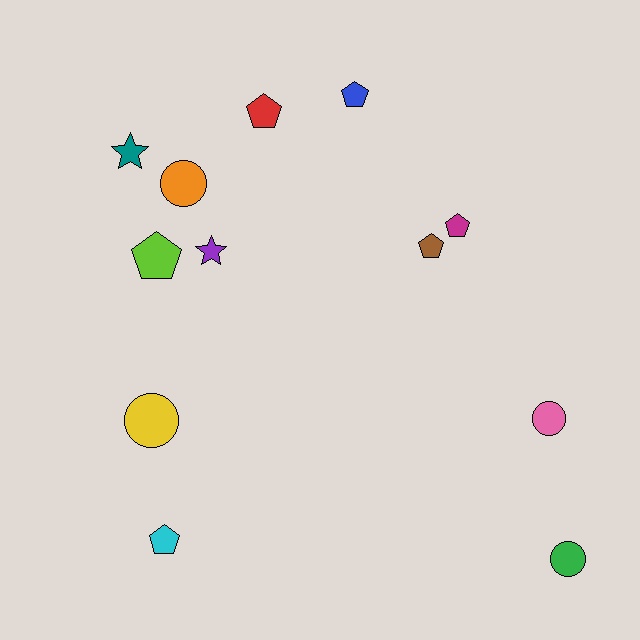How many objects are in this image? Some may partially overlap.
There are 12 objects.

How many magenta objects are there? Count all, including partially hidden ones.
There is 1 magenta object.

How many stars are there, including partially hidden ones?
There are 2 stars.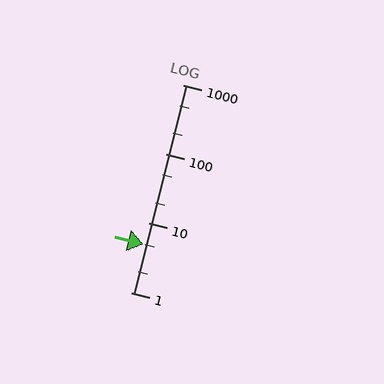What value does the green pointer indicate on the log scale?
The pointer indicates approximately 5.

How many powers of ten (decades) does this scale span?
The scale spans 3 decades, from 1 to 1000.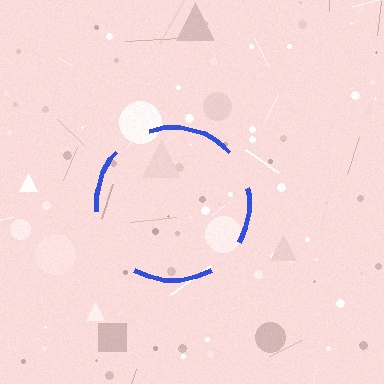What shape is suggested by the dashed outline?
The dashed outline suggests a circle.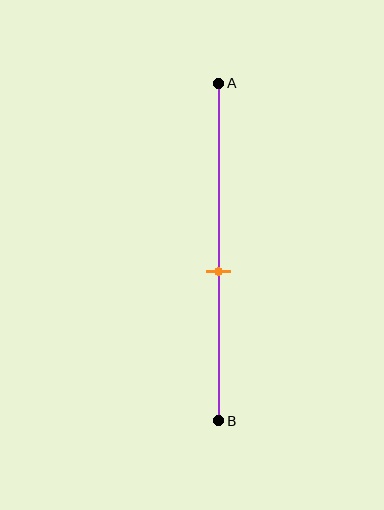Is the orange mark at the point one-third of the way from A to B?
No, the mark is at about 55% from A, not at the 33% one-third point.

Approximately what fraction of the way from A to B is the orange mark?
The orange mark is approximately 55% of the way from A to B.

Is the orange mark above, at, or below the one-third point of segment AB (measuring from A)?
The orange mark is below the one-third point of segment AB.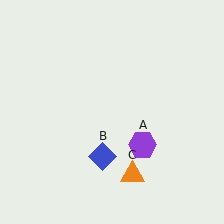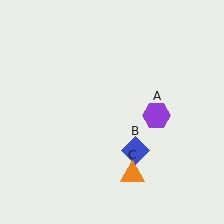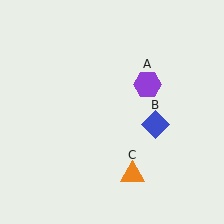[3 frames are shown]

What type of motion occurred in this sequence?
The purple hexagon (object A), blue diamond (object B) rotated counterclockwise around the center of the scene.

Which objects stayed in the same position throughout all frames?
Orange triangle (object C) remained stationary.